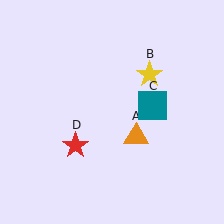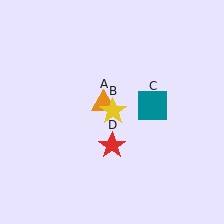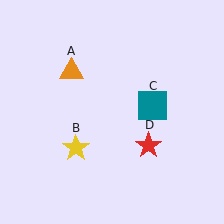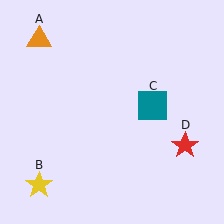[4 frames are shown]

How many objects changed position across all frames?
3 objects changed position: orange triangle (object A), yellow star (object B), red star (object D).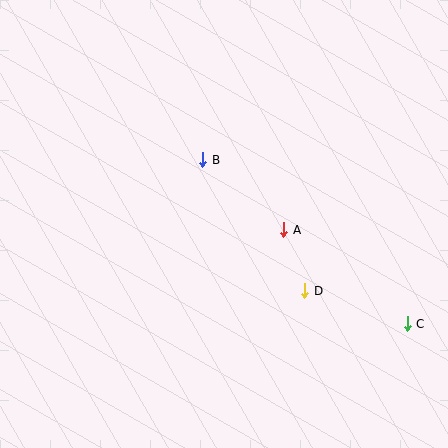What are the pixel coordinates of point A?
Point A is at (284, 230).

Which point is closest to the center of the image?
Point A at (284, 230) is closest to the center.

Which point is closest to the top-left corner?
Point B is closest to the top-left corner.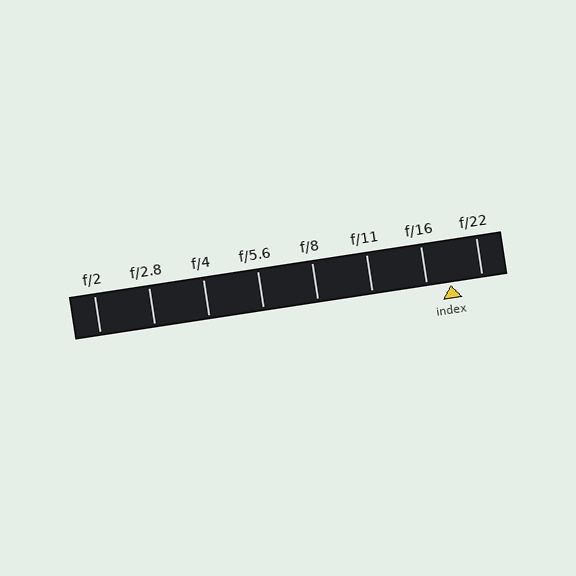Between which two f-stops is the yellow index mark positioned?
The index mark is between f/16 and f/22.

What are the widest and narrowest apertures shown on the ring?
The widest aperture shown is f/2 and the narrowest is f/22.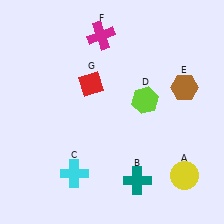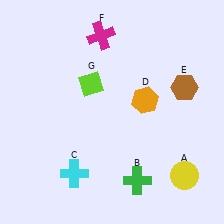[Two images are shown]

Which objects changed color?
B changed from teal to green. D changed from lime to orange. G changed from red to lime.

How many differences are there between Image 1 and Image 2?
There are 3 differences between the two images.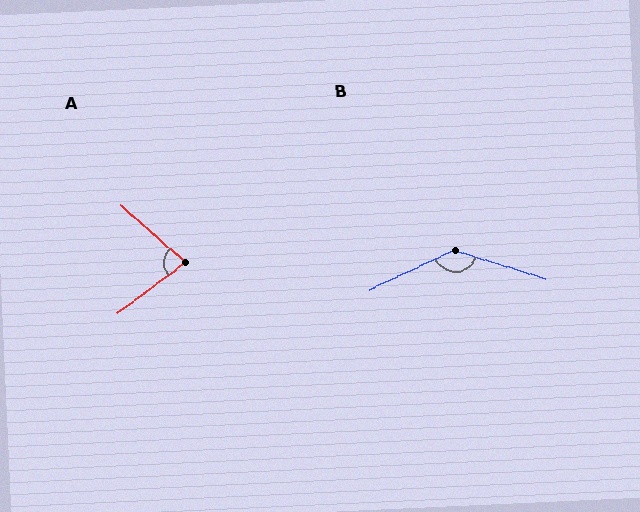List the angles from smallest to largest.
A (79°), B (137°).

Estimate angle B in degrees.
Approximately 137 degrees.